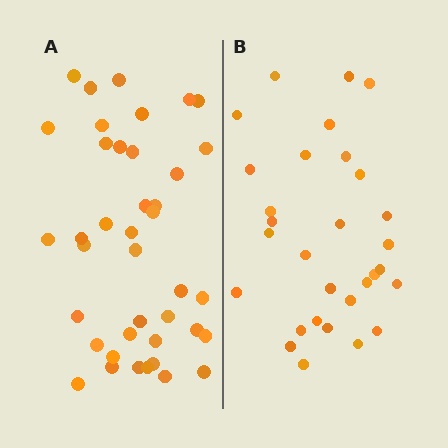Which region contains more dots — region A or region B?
Region A (the left region) has more dots.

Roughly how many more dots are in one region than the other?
Region A has roughly 10 or so more dots than region B.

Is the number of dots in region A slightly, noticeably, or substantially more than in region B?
Region A has noticeably more, but not dramatically so. The ratio is roughly 1.3 to 1.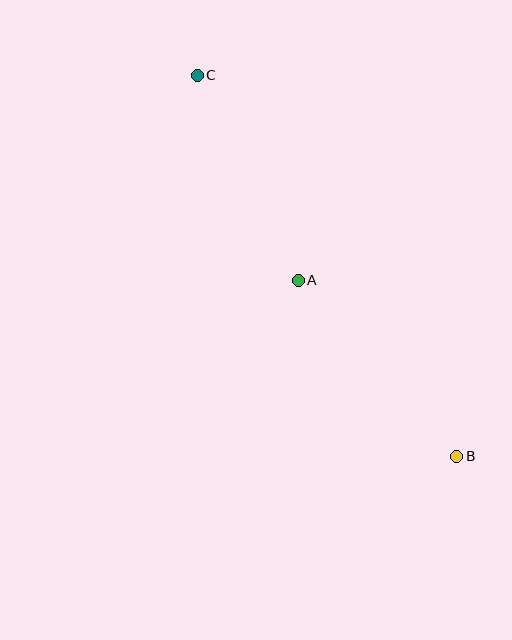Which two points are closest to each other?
Points A and C are closest to each other.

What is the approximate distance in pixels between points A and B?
The distance between A and B is approximately 237 pixels.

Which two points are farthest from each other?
Points B and C are farthest from each other.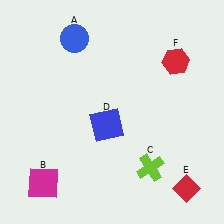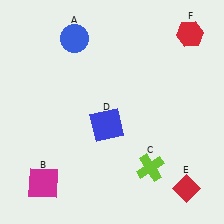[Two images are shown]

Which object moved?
The red hexagon (F) moved up.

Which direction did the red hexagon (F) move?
The red hexagon (F) moved up.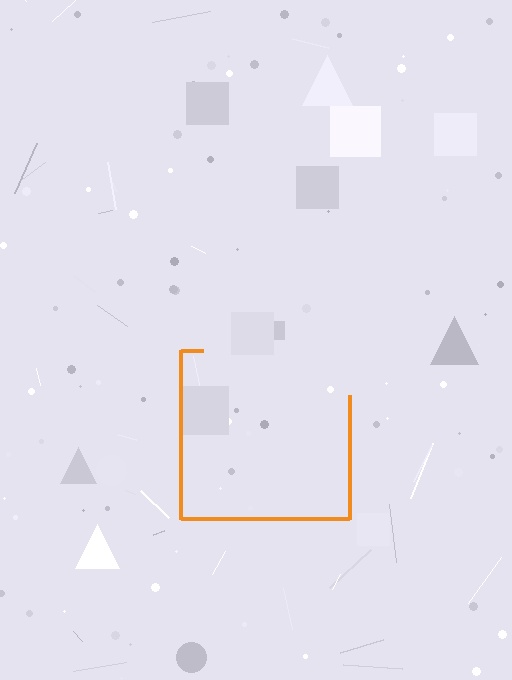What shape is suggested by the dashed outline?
The dashed outline suggests a square.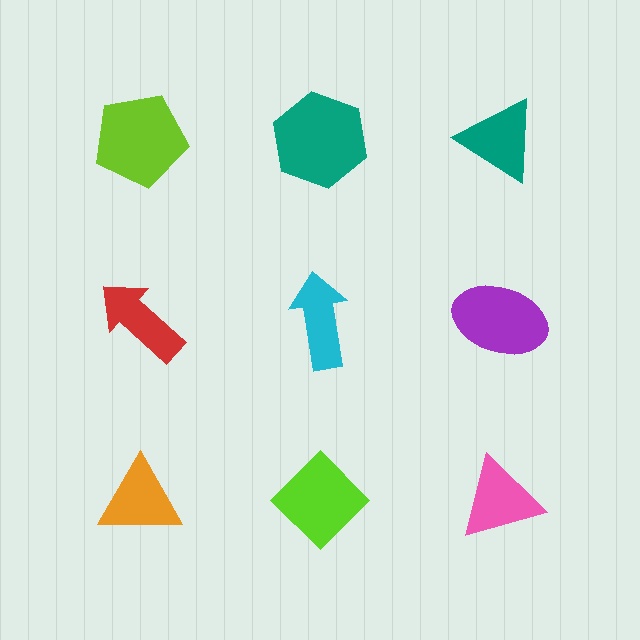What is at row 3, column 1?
An orange triangle.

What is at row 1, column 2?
A teal hexagon.